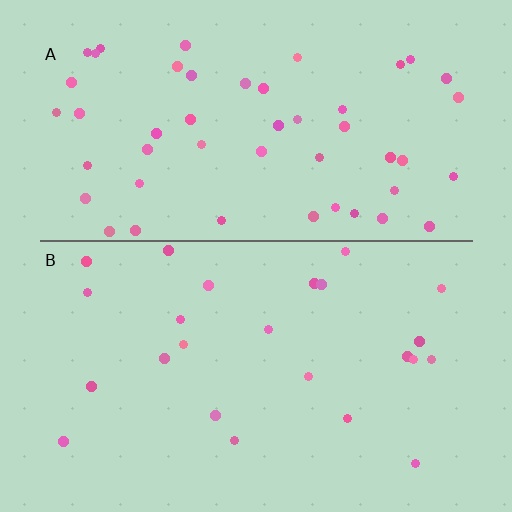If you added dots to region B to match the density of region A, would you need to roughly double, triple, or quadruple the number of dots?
Approximately double.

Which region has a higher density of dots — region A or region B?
A (the top).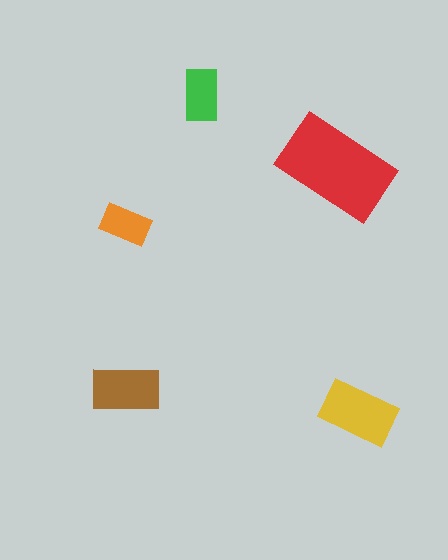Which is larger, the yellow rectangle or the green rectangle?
The yellow one.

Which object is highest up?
The green rectangle is topmost.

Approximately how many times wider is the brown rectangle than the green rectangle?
About 1.5 times wider.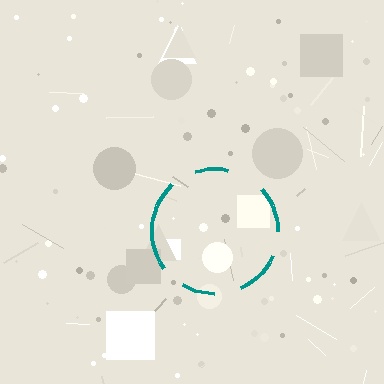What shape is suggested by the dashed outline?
The dashed outline suggests a circle.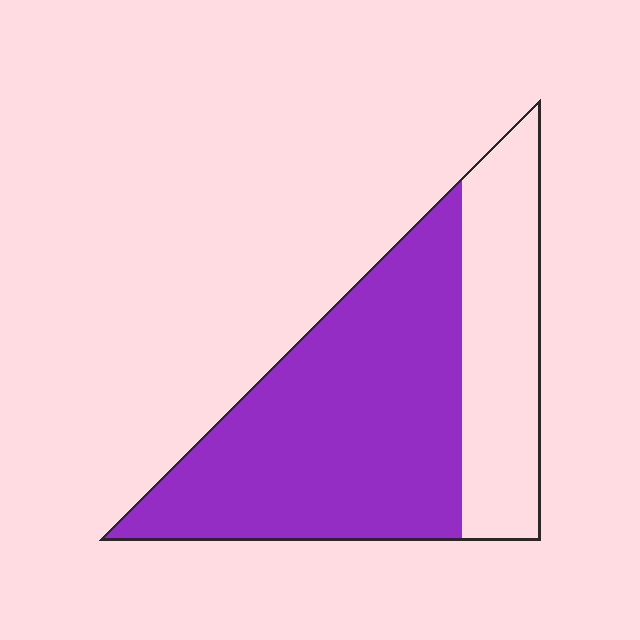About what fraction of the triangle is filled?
About two thirds (2/3).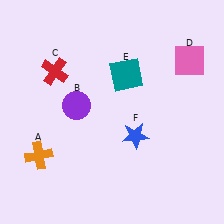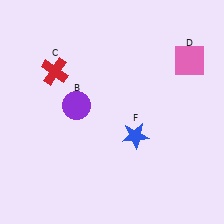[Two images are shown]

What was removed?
The orange cross (A), the teal square (E) were removed in Image 2.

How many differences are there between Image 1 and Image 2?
There are 2 differences between the two images.